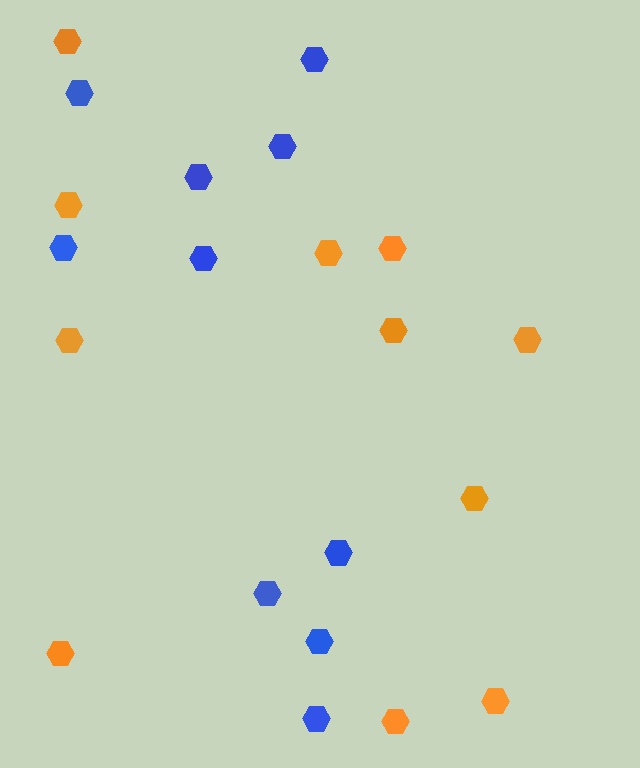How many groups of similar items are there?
There are 2 groups: one group of blue hexagons (10) and one group of orange hexagons (11).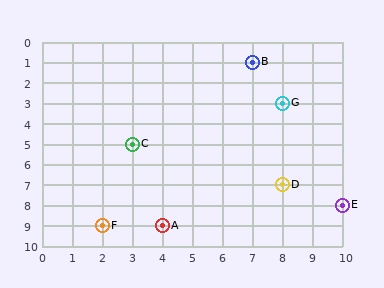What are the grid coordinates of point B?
Point B is at grid coordinates (7, 1).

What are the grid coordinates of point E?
Point E is at grid coordinates (10, 8).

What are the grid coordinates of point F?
Point F is at grid coordinates (2, 9).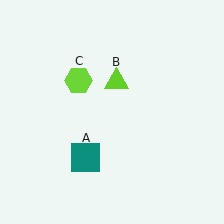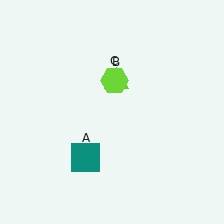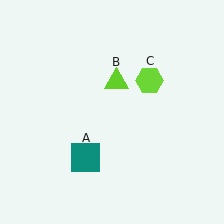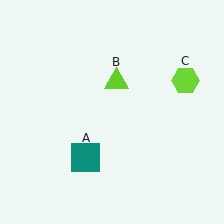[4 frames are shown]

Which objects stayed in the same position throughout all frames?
Teal square (object A) and lime triangle (object B) remained stationary.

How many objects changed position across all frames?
1 object changed position: lime hexagon (object C).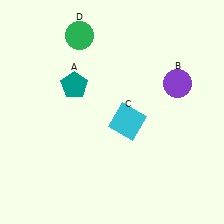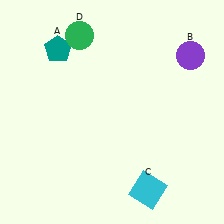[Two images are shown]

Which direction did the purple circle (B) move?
The purple circle (B) moved up.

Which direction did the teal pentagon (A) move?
The teal pentagon (A) moved up.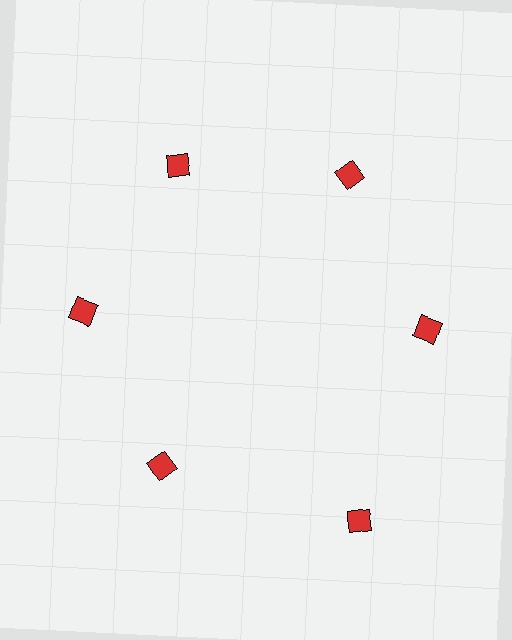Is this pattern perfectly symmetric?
No. The 6 red diamonds are arranged in a ring, but one element near the 5 o'clock position is pushed outward from the center, breaking the 6-fold rotational symmetry.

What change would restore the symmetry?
The symmetry would be restored by moving it inward, back onto the ring so that all 6 diamonds sit at equal angles and equal distance from the center.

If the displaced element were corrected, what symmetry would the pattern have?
It would have 6-fold rotational symmetry — the pattern would map onto itself every 60 degrees.